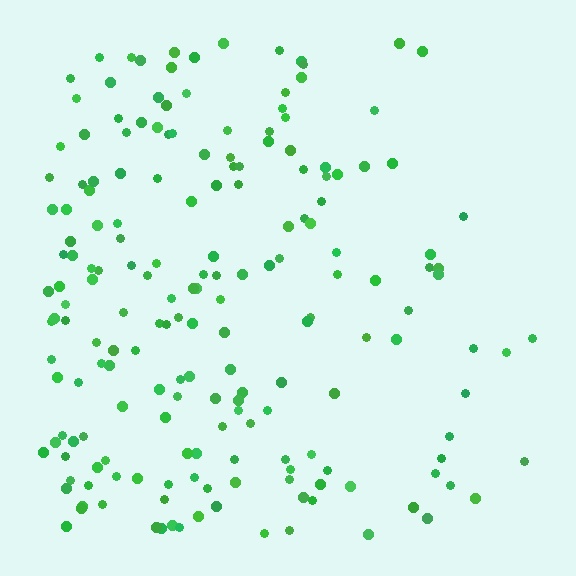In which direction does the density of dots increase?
From right to left, with the left side densest.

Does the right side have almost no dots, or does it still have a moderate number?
Still a moderate number, just noticeably fewer than the left.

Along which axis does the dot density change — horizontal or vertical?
Horizontal.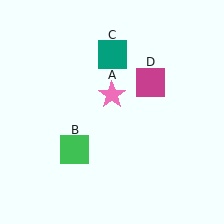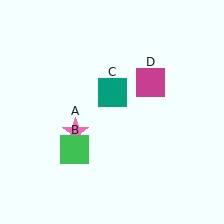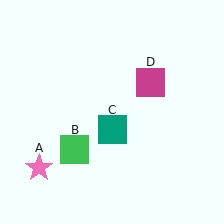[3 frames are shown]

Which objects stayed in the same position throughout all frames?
Green square (object B) and magenta square (object D) remained stationary.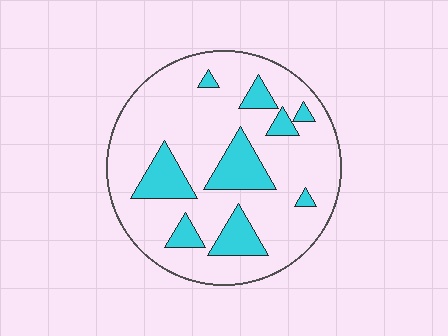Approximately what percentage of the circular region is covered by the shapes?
Approximately 20%.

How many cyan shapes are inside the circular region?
9.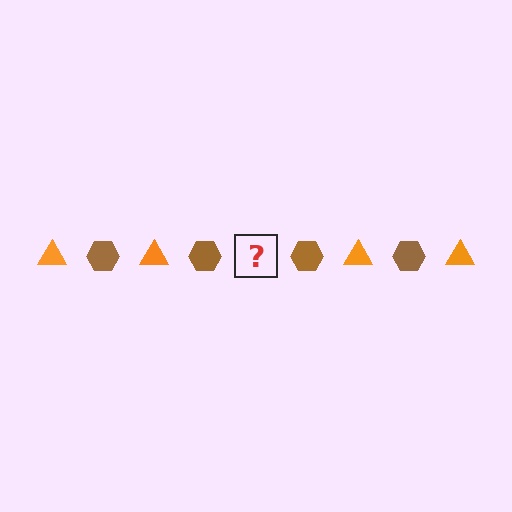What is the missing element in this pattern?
The missing element is an orange triangle.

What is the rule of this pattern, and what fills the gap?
The rule is that the pattern alternates between orange triangle and brown hexagon. The gap should be filled with an orange triangle.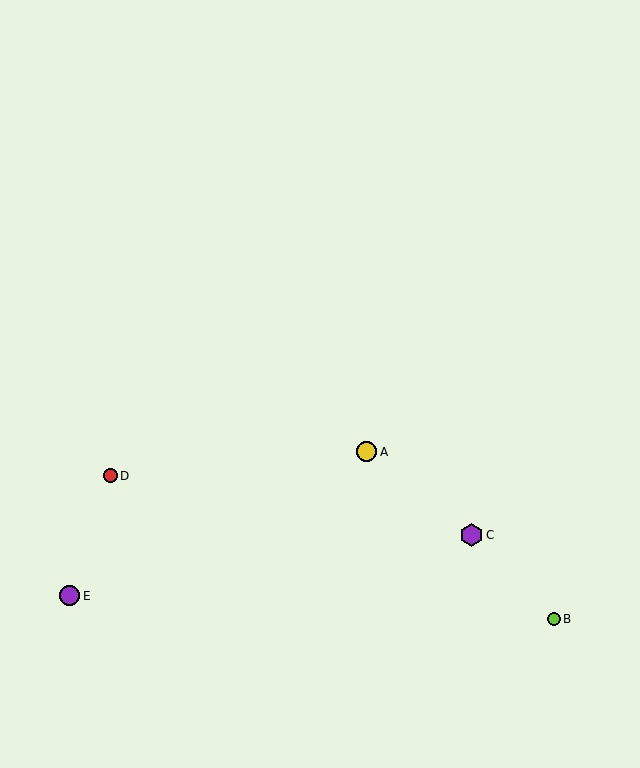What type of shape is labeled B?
Shape B is a lime circle.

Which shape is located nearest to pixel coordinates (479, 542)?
The purple hexagon (labeled C) at (471, 535) is nearest to that location.